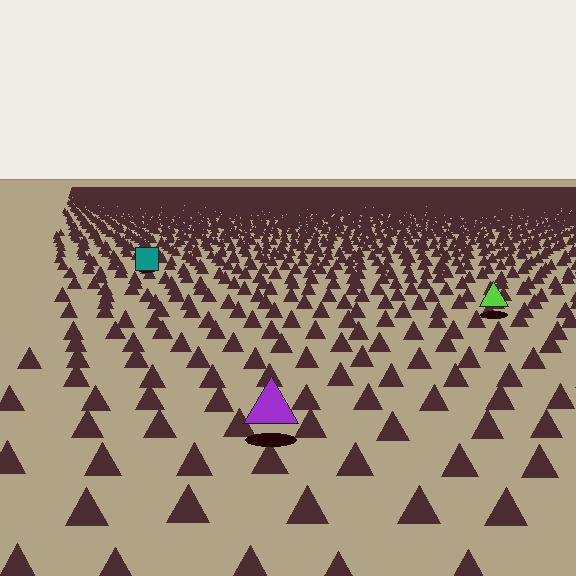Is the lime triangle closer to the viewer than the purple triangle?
No. The purple triangle is closer — you can tell from the texture gradient: the ground texture is coarser near it.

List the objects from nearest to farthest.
From nearest to farthest: the purple triangle, the lime triangle, the teal square.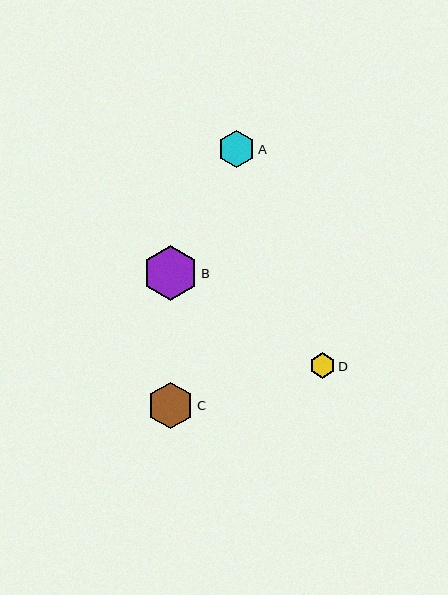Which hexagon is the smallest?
Hexagon D is the smallest with a size of approximately 26 pixels.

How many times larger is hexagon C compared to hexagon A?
Hexagon C is approximately 1.3 times the size of hexagon A.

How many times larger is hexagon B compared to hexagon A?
Hexagon B is approximately 1.5 times the size of hexagon A.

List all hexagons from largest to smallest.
From largest to smallest: B, C, A, D.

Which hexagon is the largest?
Hexagon B is the largest with a size of approximately 55 pixels.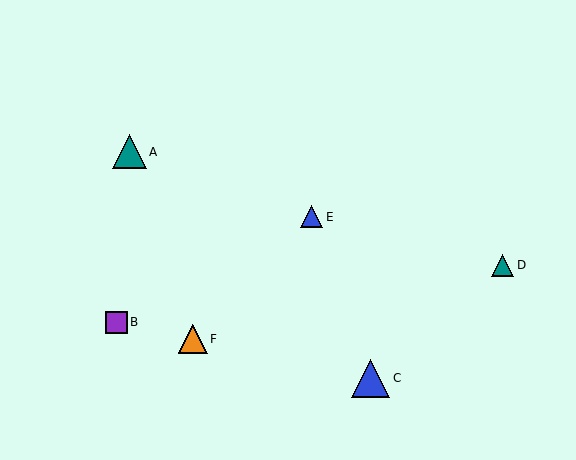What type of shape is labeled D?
Shape D is a teal triangle.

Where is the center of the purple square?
The center of the purple square is at (116, 322).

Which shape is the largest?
The blue triangle (labeled C) is the largest.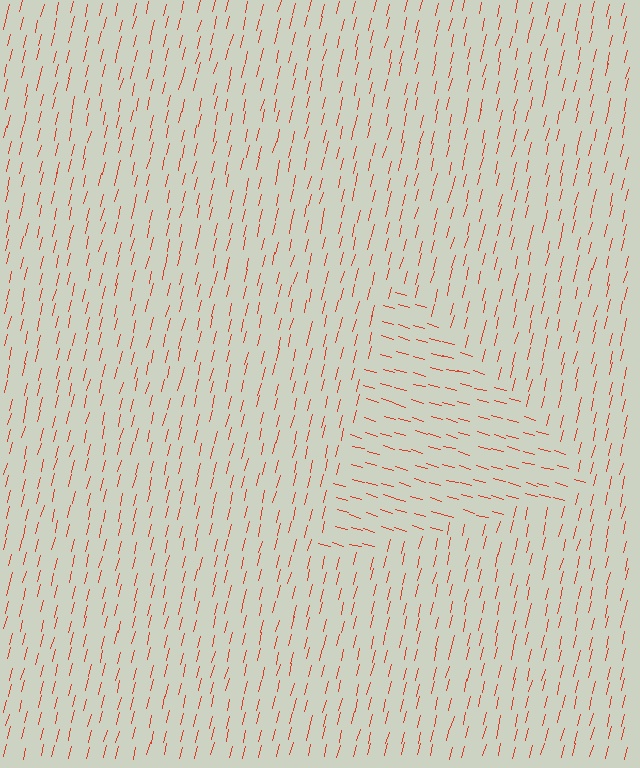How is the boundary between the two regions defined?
The boundary is defined purely by a change in line orientation (approximately 88 degrees difference). All lines are the same color and thickness.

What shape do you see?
I see a triangle.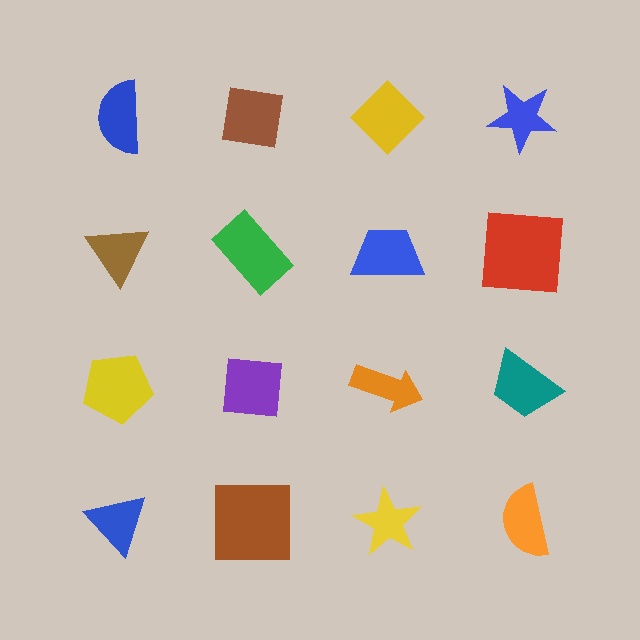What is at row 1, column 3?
A yellow diamond.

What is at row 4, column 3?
A yellow star.